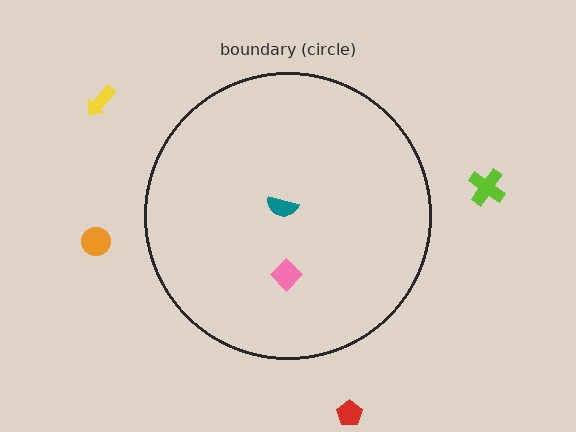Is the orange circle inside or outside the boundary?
Outside.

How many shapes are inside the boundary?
2 inside, 4 outside.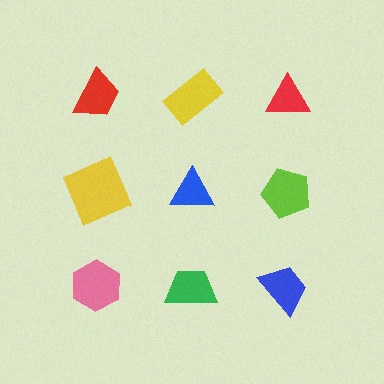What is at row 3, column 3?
A blue trapezoid.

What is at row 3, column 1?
A pink hexagon.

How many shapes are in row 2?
3 shapes.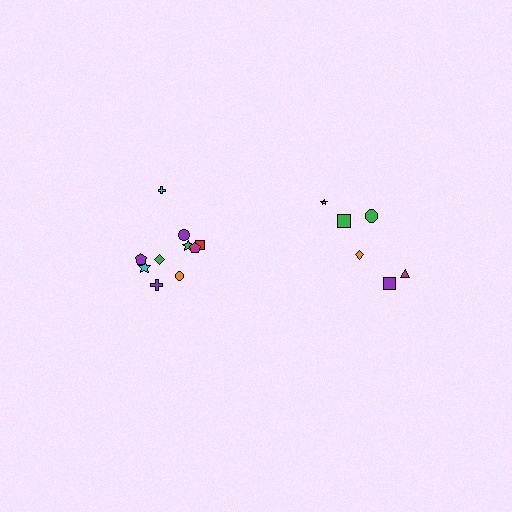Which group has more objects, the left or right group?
The left group.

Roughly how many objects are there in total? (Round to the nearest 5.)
Roughly 15 objects in total.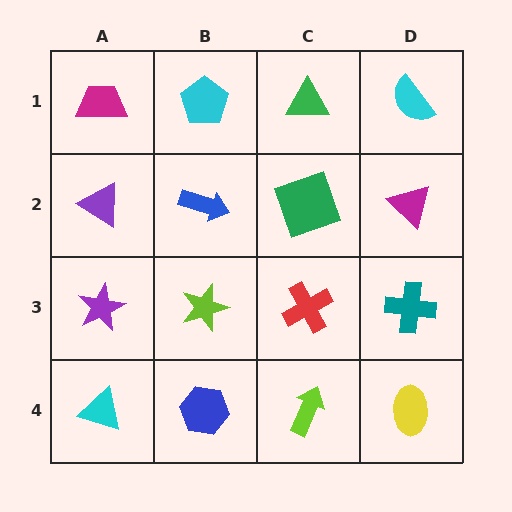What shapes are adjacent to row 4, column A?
A purple star (row 3, column A), a blue hexagon (row 4, column B).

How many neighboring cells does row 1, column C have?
3.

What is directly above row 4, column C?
A red cross.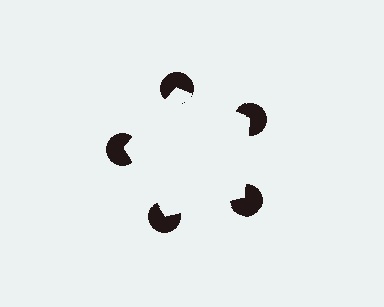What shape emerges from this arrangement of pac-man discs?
An illusory pentagon — its edges are inferred from the aligned wedge cuts in the pac-man discs, not physically drawn.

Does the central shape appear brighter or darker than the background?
It typically appears slightly brighter than the background, even though no actual brightness change is drawn.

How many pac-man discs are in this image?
There are 5 — one at each vertex of the illusory pentagon.